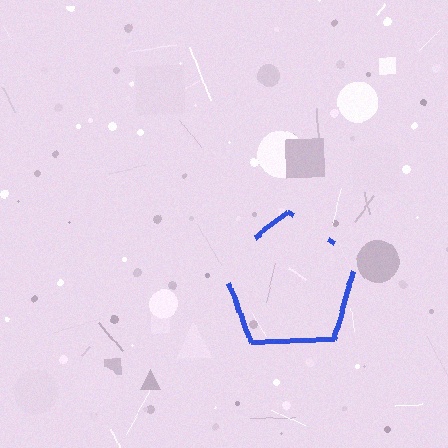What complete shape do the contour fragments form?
The contour fragments form a pentagon.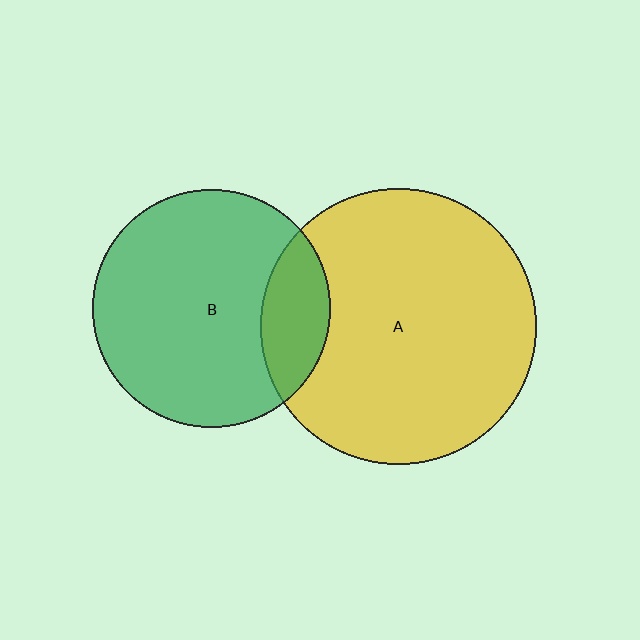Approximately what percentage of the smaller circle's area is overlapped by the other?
Approximately 20%.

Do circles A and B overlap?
Yes.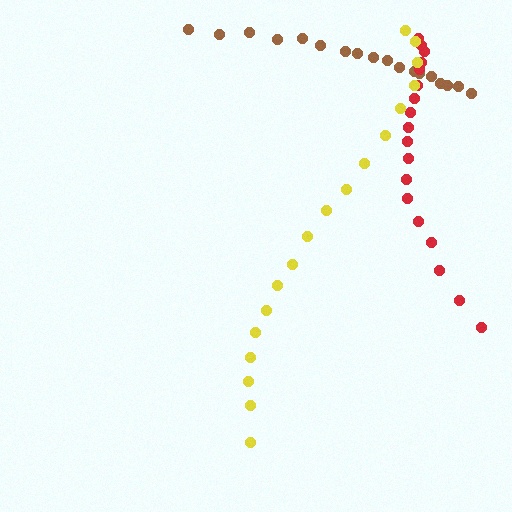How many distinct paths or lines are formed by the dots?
There are 3 distinct paths.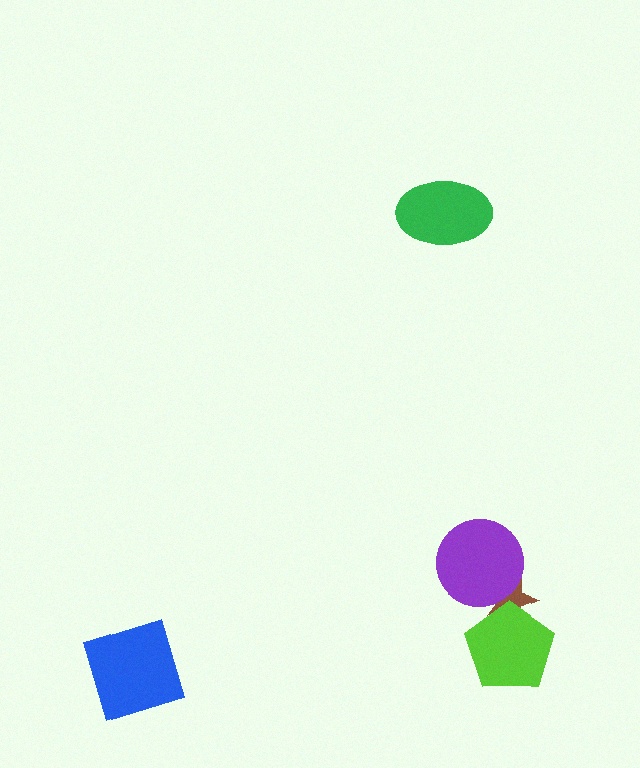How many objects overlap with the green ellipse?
0 objects overlap with the green ellipse.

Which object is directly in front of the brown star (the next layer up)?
The lime pentagon is directly in front of the brown star.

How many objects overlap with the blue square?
0 objects overlap with the blue square.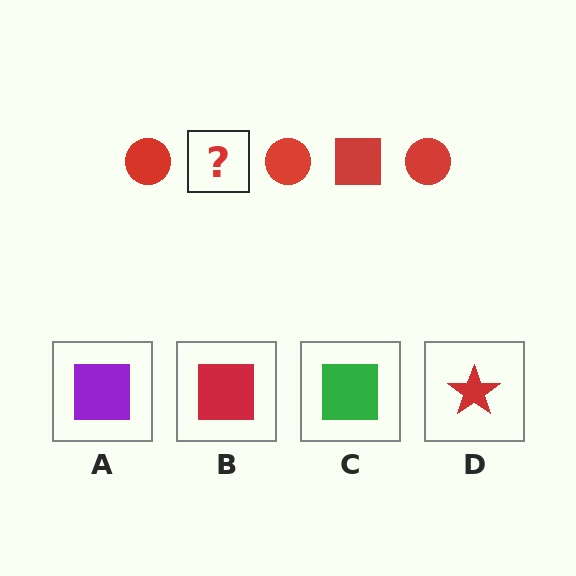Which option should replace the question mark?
Option B.